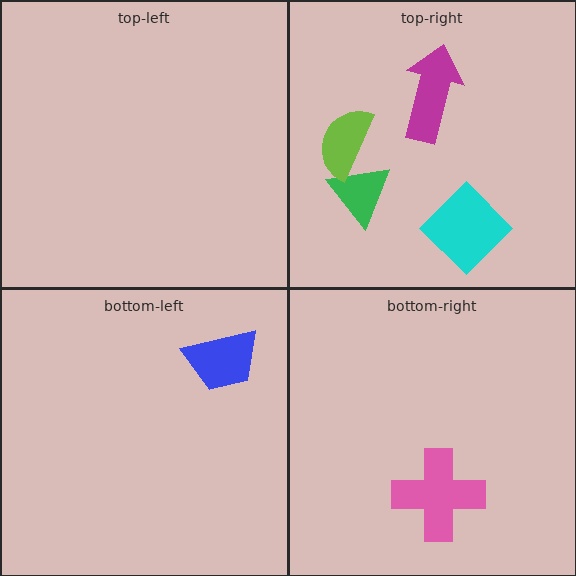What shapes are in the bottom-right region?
The pink cross.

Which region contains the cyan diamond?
The top-right region.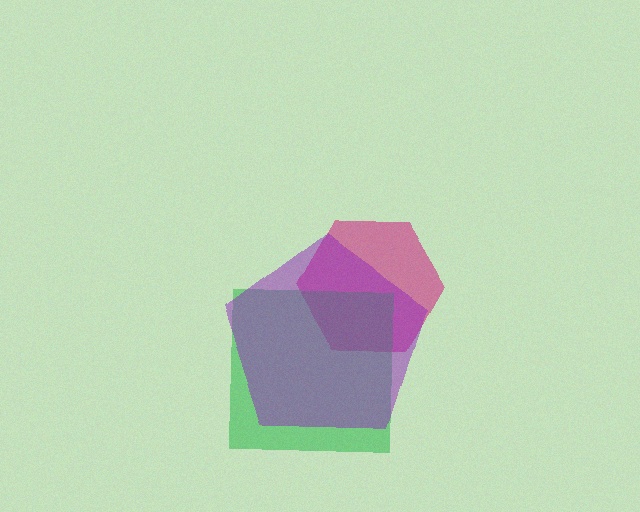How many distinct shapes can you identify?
There are 3 distinct shapes: a magenta hexagon, a green square, a purple pentagon.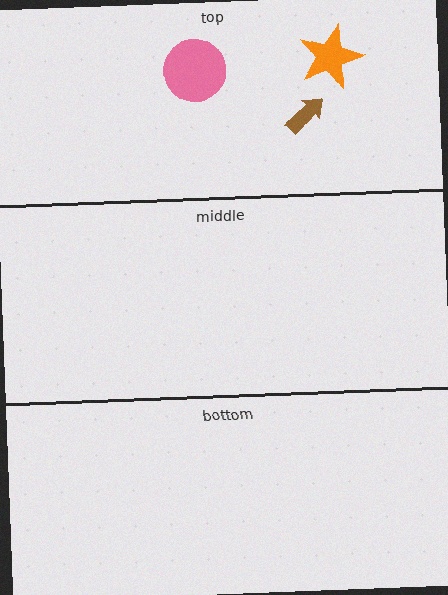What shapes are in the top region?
The pink circle, the brown arrow, the orange star.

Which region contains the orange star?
The top region.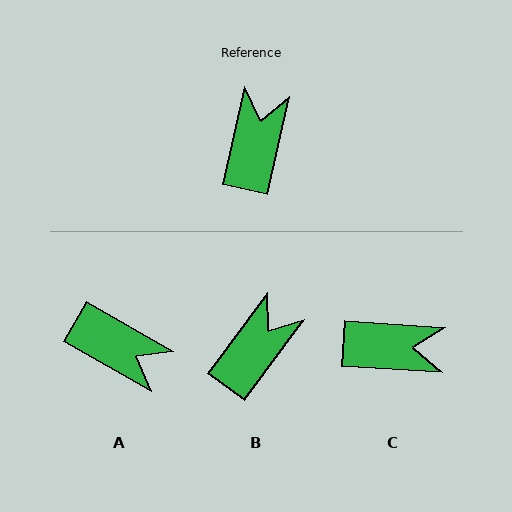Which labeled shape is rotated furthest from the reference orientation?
A, about 107 degrees away.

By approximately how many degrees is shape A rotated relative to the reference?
Approximately 107 degrees clockwise.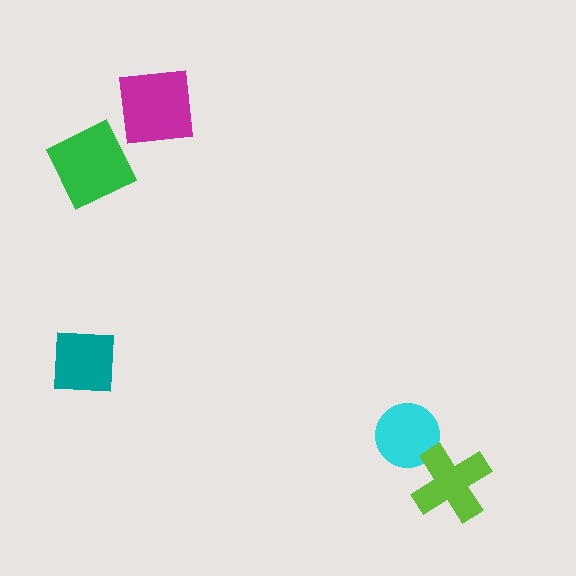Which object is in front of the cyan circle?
The lime cross is in front of the cyan circle.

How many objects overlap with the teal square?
0 objects overlap with the teal square.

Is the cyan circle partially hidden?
Yes, it is partially covered by another shape.